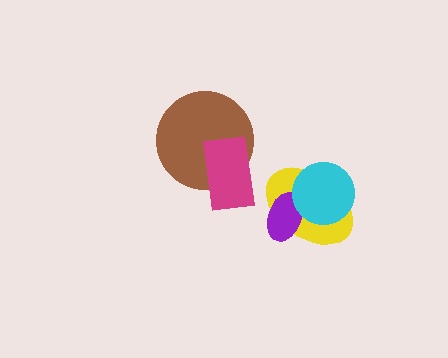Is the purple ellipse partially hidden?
Yes, it is partially covered by another shape.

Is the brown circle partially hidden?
Yes, it is partially covered by another shape.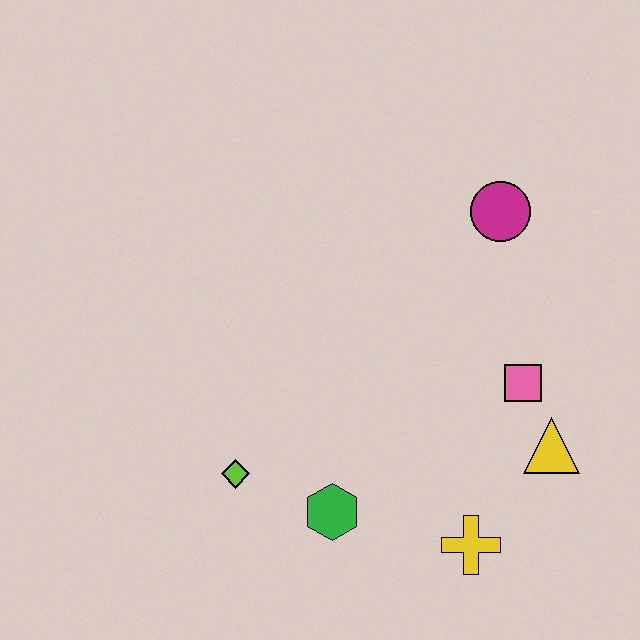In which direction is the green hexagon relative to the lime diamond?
The green hexagon is to the right of the lime diamond.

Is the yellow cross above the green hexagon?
No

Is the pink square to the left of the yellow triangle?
Yes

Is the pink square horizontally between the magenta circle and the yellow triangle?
Yes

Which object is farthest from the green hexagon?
The magenta circle is farthest from the green hexagon.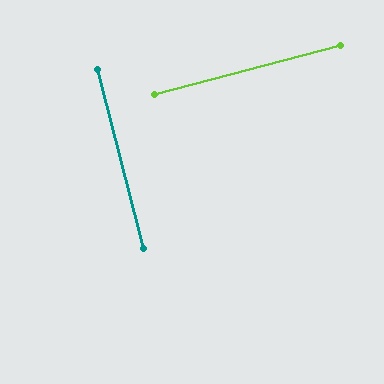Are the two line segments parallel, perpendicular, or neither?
Perpendicular — they meet at approximately 90°.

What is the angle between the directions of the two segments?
Approximately 90 degrees.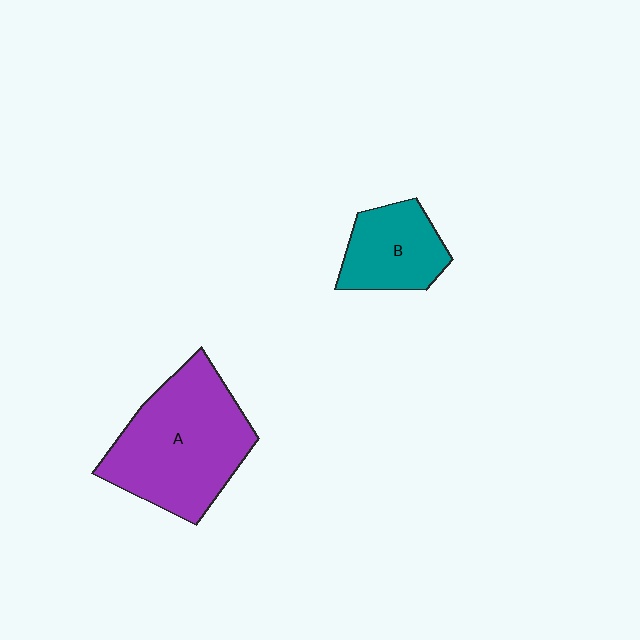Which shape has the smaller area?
Shape B (teal).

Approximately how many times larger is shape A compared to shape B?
Approximately 2.0 times.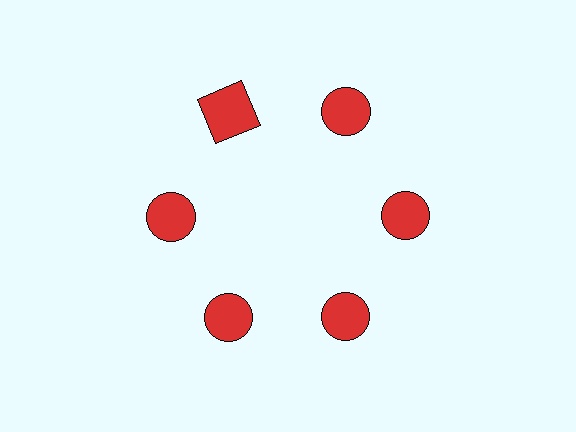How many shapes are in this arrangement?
There are 6 shapes arranged in a ring pattern.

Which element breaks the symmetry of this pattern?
The red square at roughly the 11 o'clock position breaks the symmetry. All other shapes are red circles.